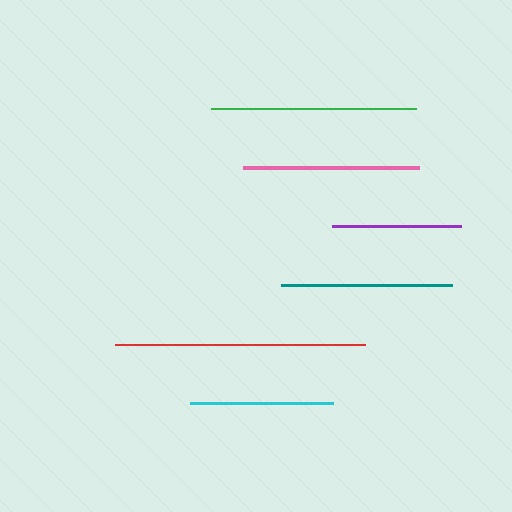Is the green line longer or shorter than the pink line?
The green line is longer than the pink line.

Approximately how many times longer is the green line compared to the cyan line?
The green line is approximately 1.4 times the length of the cyan line.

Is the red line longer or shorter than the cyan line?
The red line is longer than the cyan line.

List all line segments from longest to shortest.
From longest to shortest: red, green, pink, teal, cyan, purple.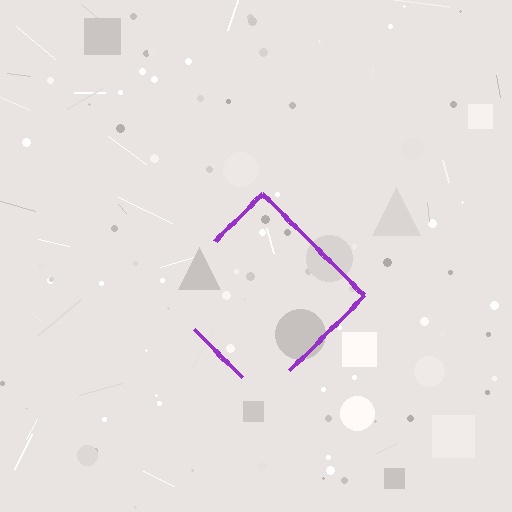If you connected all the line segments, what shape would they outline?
They would outline a diamond.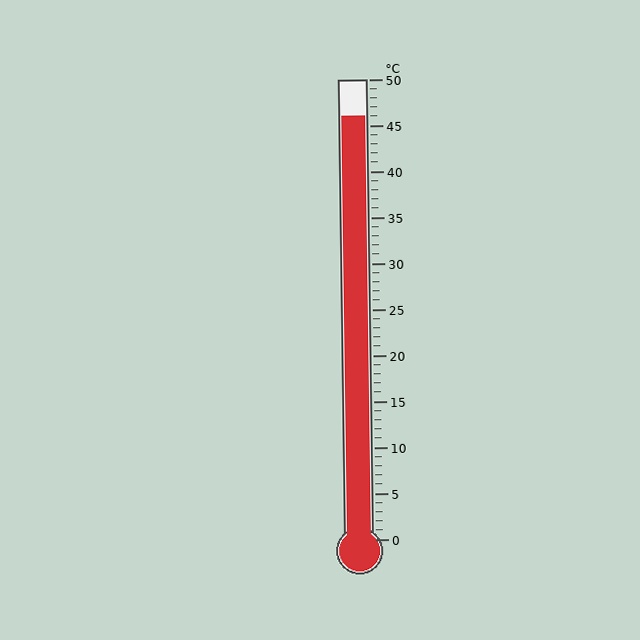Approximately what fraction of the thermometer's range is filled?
The thermometer is filled to approximately 90% of its range.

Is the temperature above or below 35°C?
The temperature is above 35°C.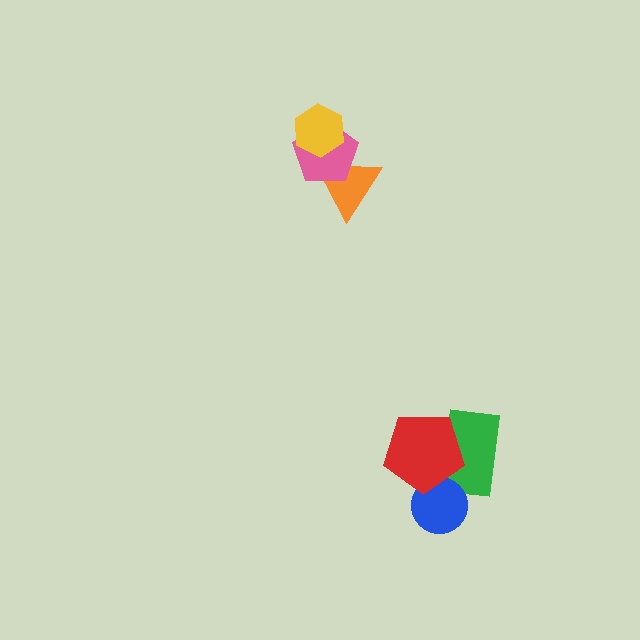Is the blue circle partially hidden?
Yes, it is partially covered by another shape.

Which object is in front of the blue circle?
The red pentagon is in front of the blue circle.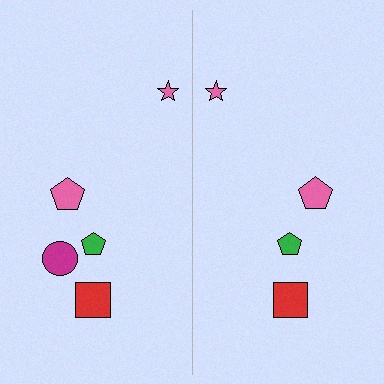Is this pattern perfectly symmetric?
No, the pattern is not perfectly symmetric. A magenta circle is missing from the right side.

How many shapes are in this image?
There are 9 shapes in this image.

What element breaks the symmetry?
A magenta circle is missing from the right side.